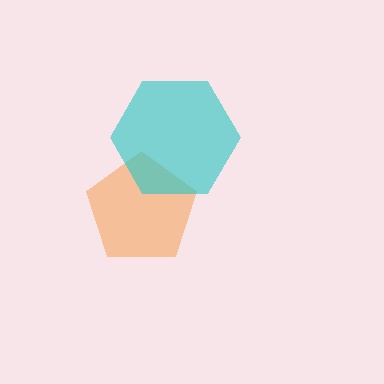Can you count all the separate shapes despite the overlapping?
Yes, there are 2 separate shapes.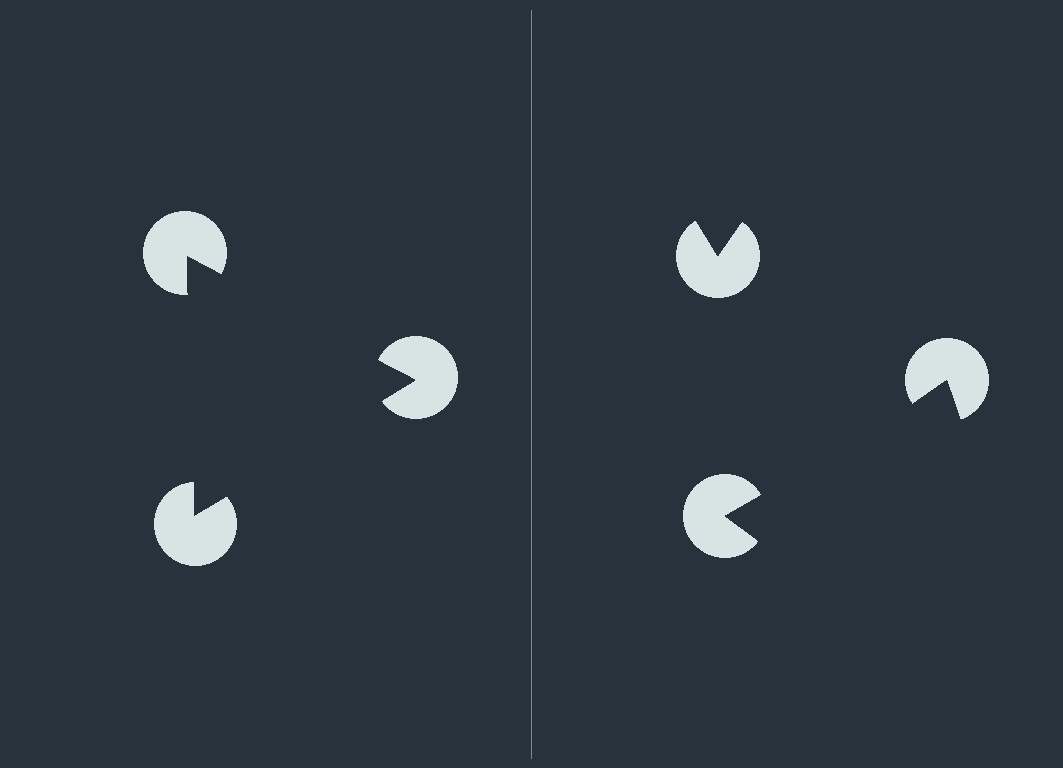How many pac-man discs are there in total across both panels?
6 — 3 on each side.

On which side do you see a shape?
An illusory triangle appears on the left side. On the right side the wedge cuts are rotated, so no coherent shape forms.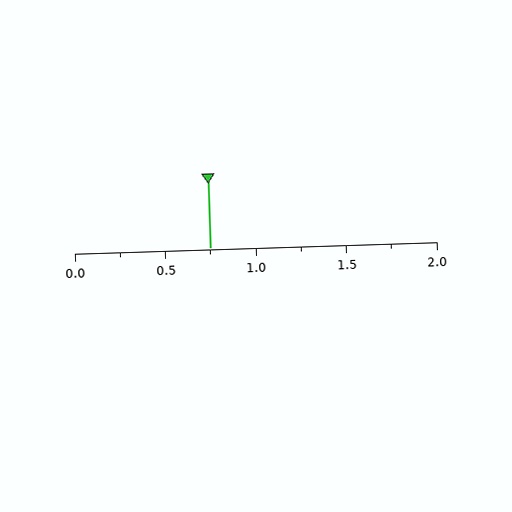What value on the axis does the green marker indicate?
The marker indicates approximately 0.75.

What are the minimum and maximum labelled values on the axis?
The axis runs from 0.0 to 2.0.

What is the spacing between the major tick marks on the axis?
The major ticks are spaced 0.5 apart.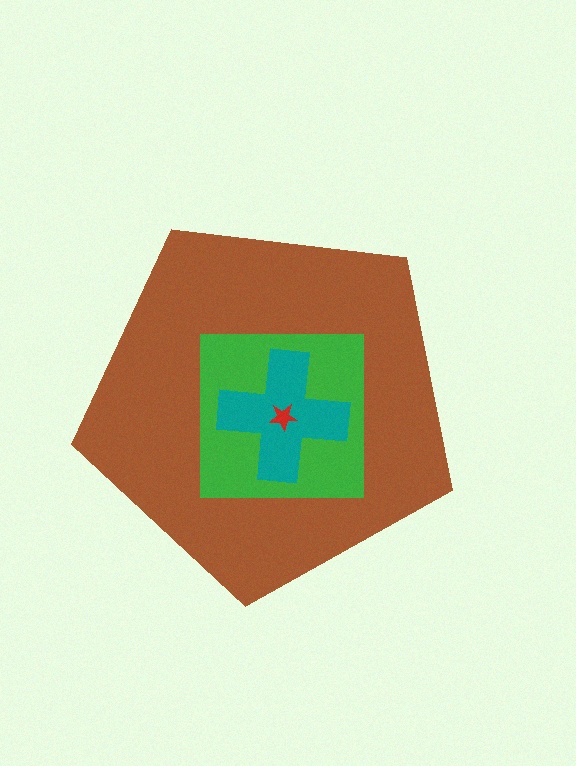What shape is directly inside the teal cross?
The red star.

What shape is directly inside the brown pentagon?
The green square.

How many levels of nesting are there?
4.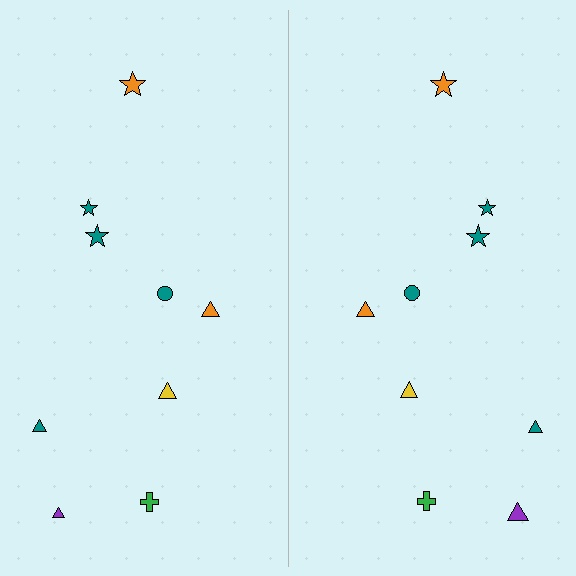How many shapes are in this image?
There are 18 shapes in this image.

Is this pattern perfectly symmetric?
No, the pattern is not perfectly symmetric. The purple triangle on the right side has a different size than its mirror counterpart.